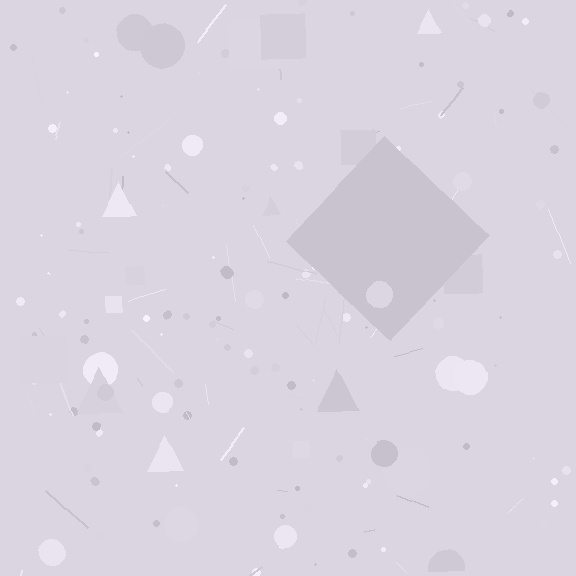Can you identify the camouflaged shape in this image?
The camouflaged shape is a diamond.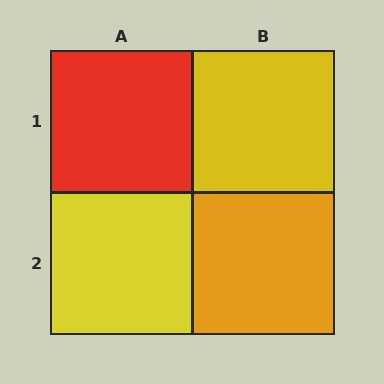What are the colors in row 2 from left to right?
Yellow, orange.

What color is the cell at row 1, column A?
Red.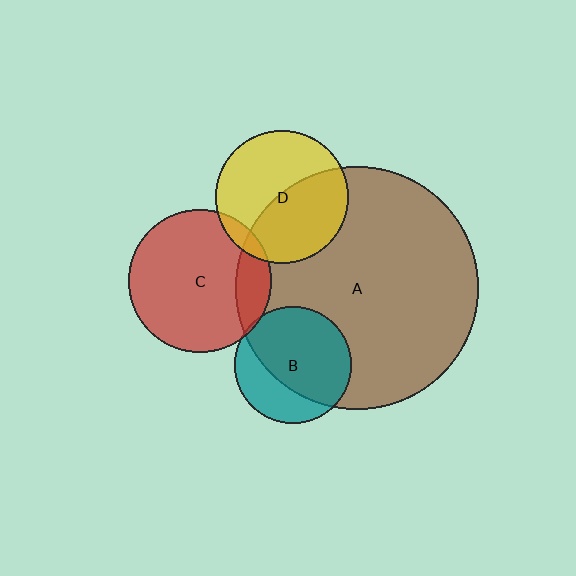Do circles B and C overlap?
Yes.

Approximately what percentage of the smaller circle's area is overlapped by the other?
Approximately 5%.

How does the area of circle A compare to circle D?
Approximately 3.3 times.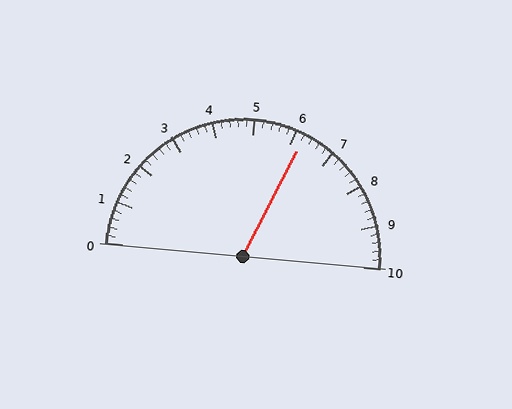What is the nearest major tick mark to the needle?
The nearest major tick mark is 6.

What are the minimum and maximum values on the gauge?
The gauge ranges from 0 to 10.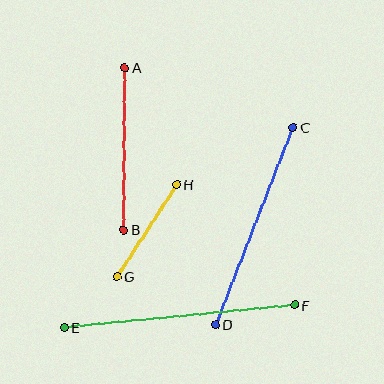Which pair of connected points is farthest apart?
Points E and F are farthest apart.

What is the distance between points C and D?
The distance is approximately 212 pixels.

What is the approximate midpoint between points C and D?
The midpoint is at approximately (254, 226) pixels.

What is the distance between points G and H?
The distance is approximately 110 pixels.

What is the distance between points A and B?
The distance is approximately 162 pixels.